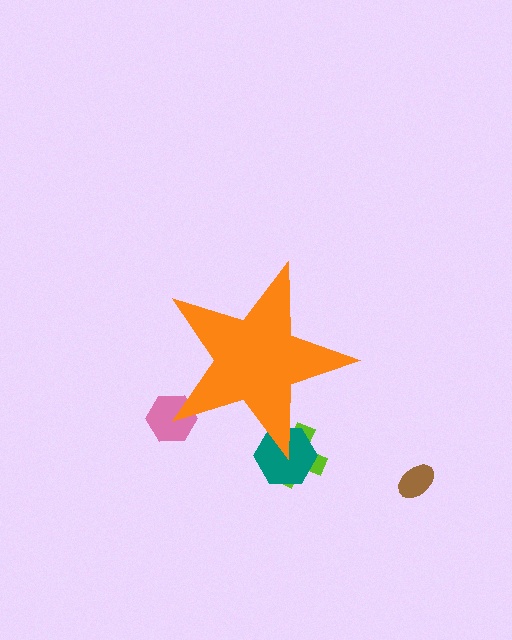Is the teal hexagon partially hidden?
Yes, the teal hexagon is partially hidden behind the orange star.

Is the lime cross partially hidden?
Yes, the lime cross is partially hidden behind the orange star.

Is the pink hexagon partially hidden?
Yes, the pink hexagon is partially hidden behind the orange star.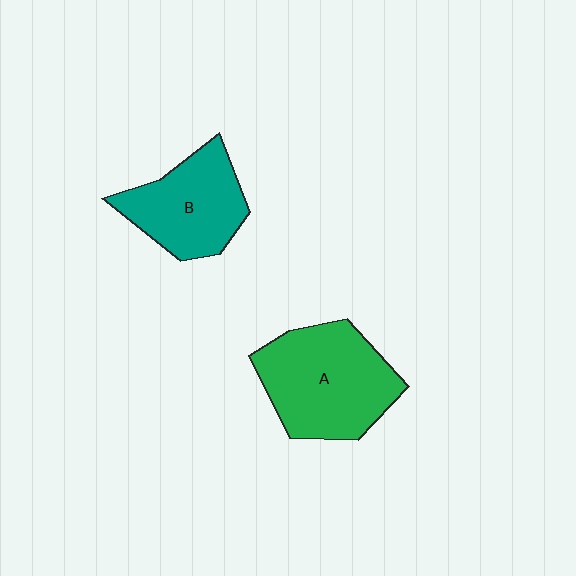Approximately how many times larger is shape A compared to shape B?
Approximately 1.3 times.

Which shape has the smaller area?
Shape B (teal).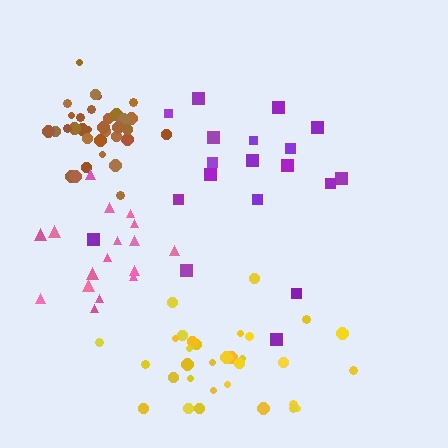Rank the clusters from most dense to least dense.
brown, pink, yellow, purple.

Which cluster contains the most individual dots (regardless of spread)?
Brown (34).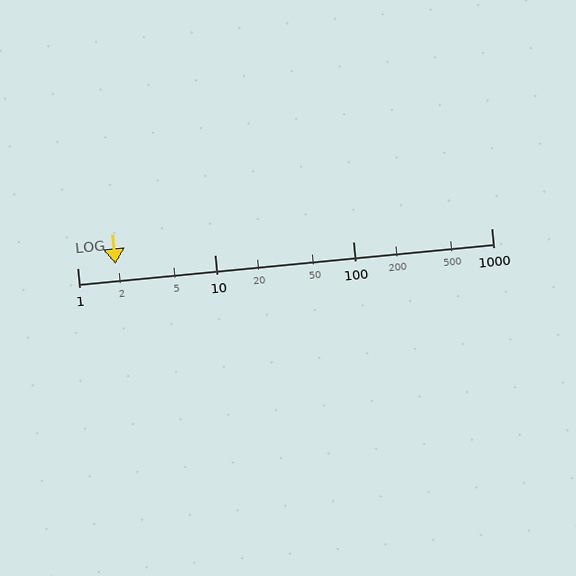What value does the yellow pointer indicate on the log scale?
The pointer indicates approximately 1.9.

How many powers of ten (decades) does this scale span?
The scale spans 3 decades, from 1 to 1000.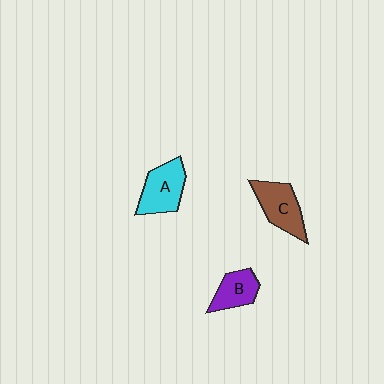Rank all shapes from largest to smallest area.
From largest to smallest: A (cyan), C (brown), B (purple).